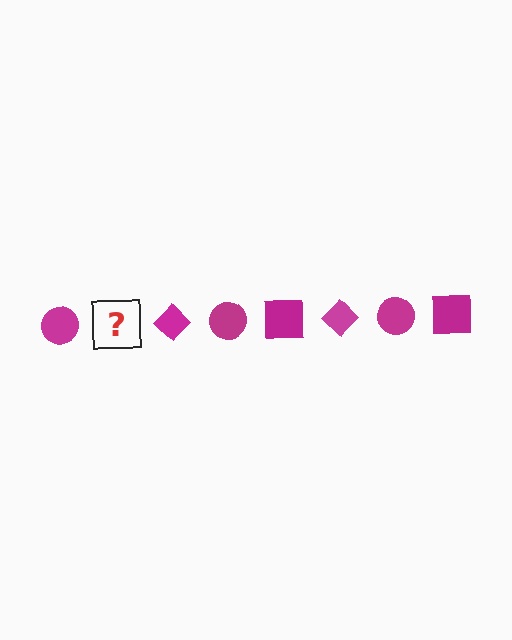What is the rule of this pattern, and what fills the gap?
The rule is that the pattern cycles through circle, square, diamond shapes in magenta. The gap should be filled with a magenta square.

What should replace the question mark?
The question mark should be replaced with a magenta square.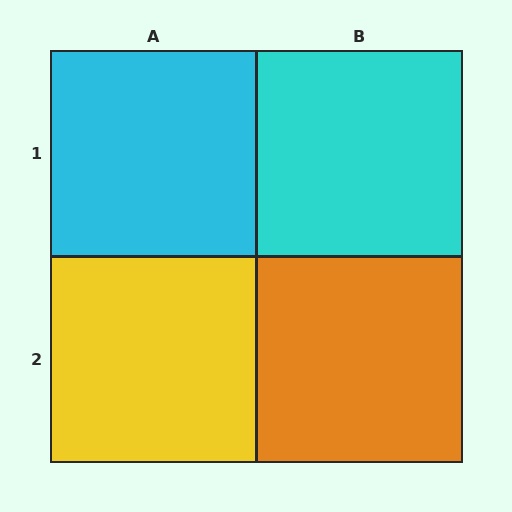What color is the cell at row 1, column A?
Cyan.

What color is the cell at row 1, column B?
Cyan.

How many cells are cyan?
2 cells are cyan.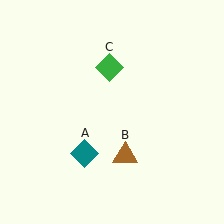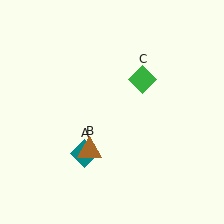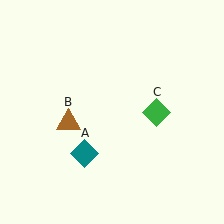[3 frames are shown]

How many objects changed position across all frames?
2 objects changed position: brown triangle (object B), green diamond (object C).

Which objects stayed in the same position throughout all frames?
Teal diamond (object A) remained stationary.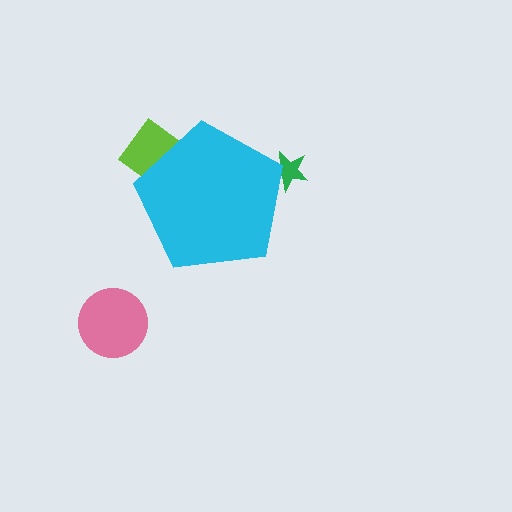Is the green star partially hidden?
Yes, the green star is partially hidden behind the cyan pentagon.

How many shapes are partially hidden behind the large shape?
2 shapes are partially hidden.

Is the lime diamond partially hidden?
Yes, the lime diamond is partially hidden behind the cyan pentagon.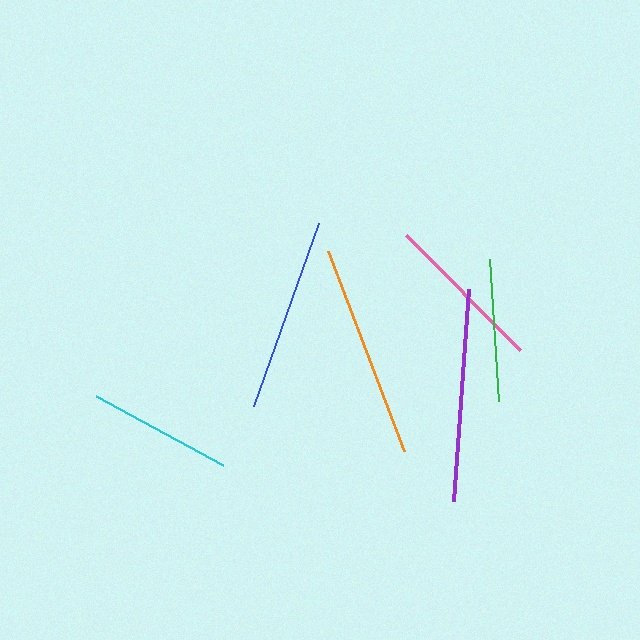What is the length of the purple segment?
The purple segment is approximately 212 pixels long.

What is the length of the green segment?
The green segment is approximately 142 pixels long.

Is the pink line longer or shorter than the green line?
The pink line is longer than the green line.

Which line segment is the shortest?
The green line is the shortest at approximately 142 pixels.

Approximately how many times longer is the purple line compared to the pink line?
The purple line is approximately 1.3 times the length of the pink line.